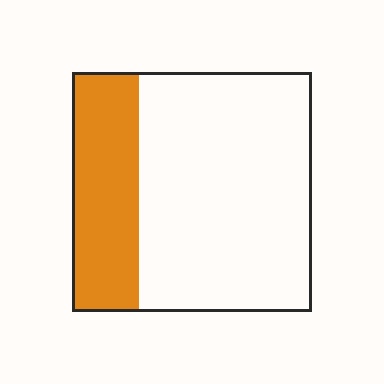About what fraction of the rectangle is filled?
About one quarter (1/4).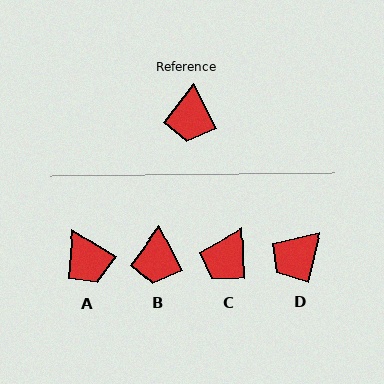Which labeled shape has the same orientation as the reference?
B.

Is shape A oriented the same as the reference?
No, it is off by about 32 degrees.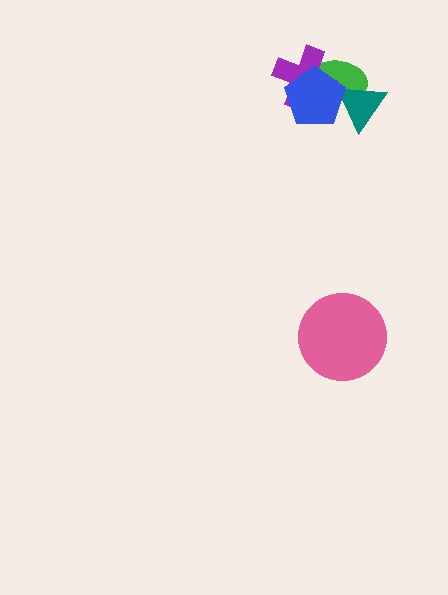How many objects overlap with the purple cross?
2 objects overlap with the purple cross.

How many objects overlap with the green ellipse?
3 objects overlap with the green ellipse.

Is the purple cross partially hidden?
Yes, it is partially covered by another shape.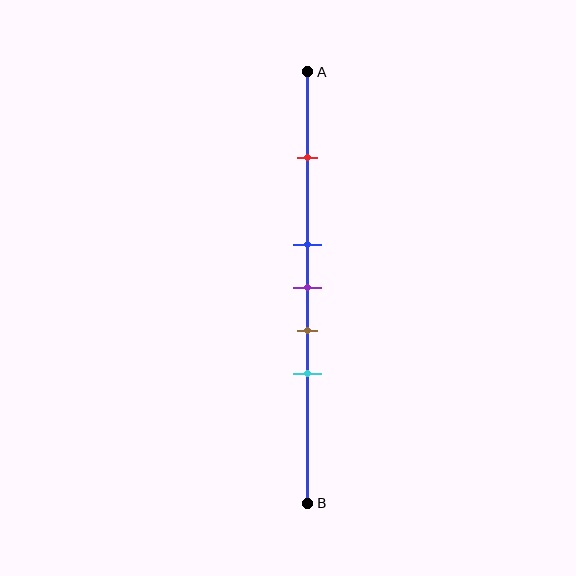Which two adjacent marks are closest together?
The blue and purple marks are the closest adjacent pair.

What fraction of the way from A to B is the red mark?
The red mark is approximately 20% (0.2) of the way from A to B.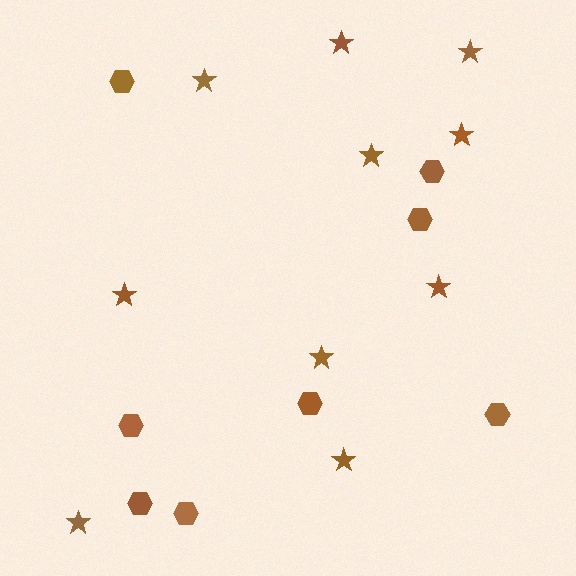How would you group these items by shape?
There are 2 groups: one group of stars (10) and one group of hexagons (8).